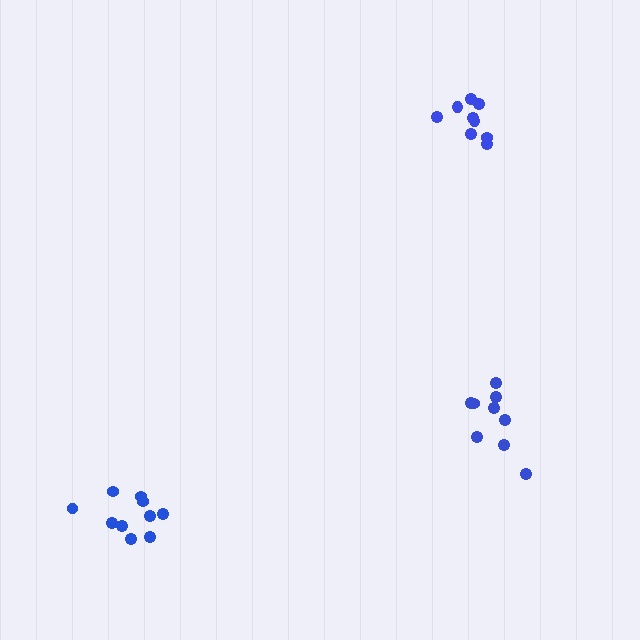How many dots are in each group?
Group 1: 9 dots, Group 2: 9 dots, Group 3: 10 dots (28 total).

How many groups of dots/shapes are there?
There are 3 groups.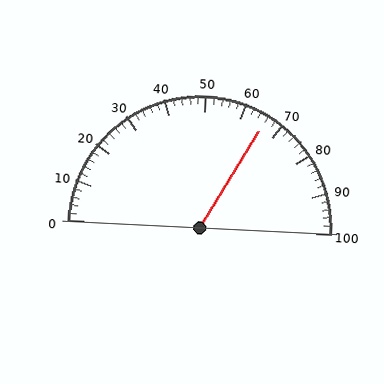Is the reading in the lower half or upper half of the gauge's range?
The reading is in the upper half of the range (0 to 100).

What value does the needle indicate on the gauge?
The needle indicates approximately 66.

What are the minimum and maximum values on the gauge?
The gauge ranges from 0 to 100.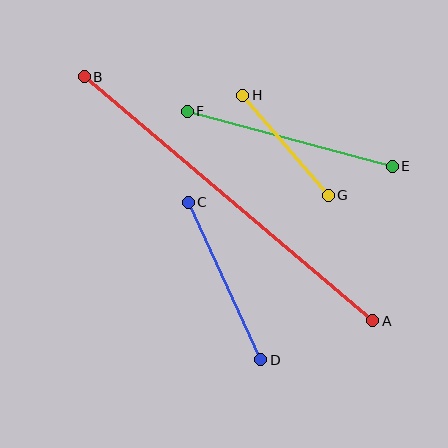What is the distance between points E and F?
The distance is approximately 212 pixels.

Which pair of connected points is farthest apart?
Points A and B are farthest apart.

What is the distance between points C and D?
The distance is approximately 173 pixels.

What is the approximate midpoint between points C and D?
The midpoint is at approximately (225, 281) pixels.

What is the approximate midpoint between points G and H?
The midpoint is at approximately (286, 145) pixels.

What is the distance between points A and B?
The distance is approximately 377 pixels.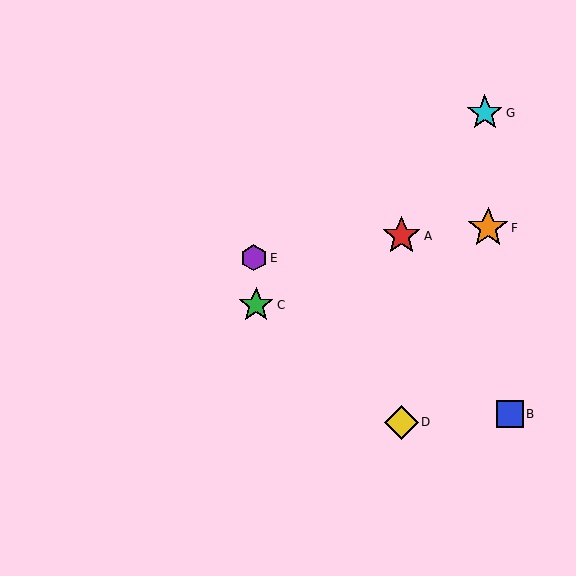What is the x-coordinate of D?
Object D is at x≈401.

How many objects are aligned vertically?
2 objects (A, D) are aligned vertically.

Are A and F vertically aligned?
No, A is at x≈401 and F is at x≈488.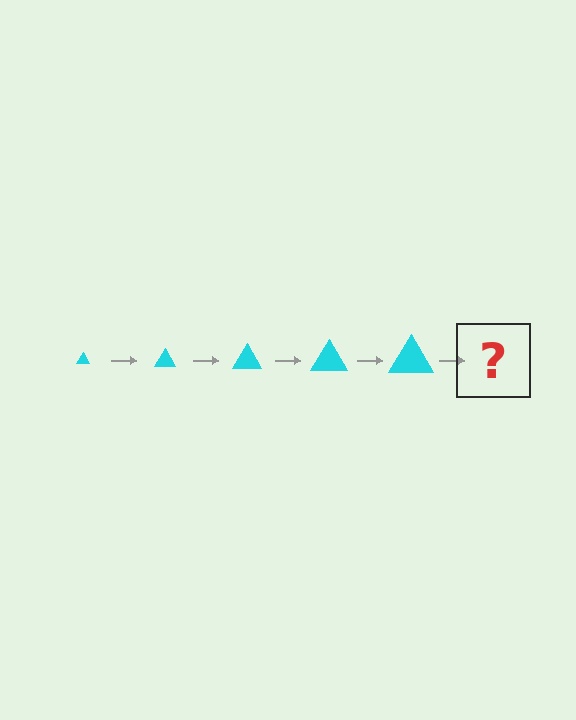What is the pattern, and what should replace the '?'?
The pattern is that the triangle gets progressively larger each step. The '?' should be a cyan triangle, larger than the previous one.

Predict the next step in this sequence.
The next step is a cyan triangle, larger than the previous one.